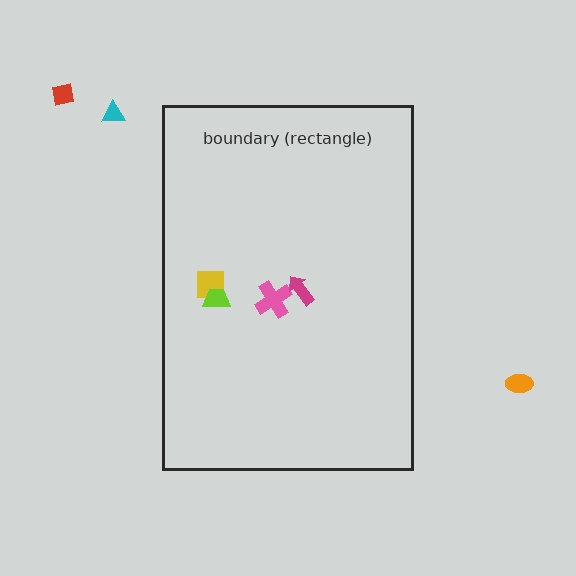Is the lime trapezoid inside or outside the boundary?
Inside.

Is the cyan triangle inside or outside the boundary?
Outside.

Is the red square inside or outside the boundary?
Outside.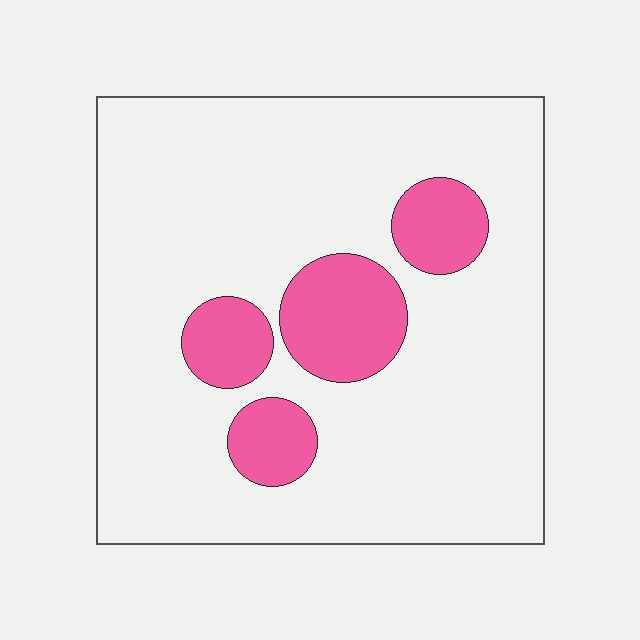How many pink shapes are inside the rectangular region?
4.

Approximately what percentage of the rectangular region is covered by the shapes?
Approximately 15%.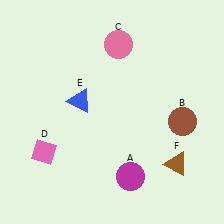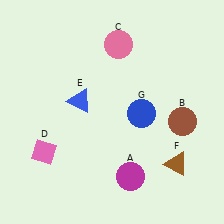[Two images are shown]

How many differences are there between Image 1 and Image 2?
There is 1 difference between the two images.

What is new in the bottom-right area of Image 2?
A blue circle (G) was added in the bottom-right area of Image 2.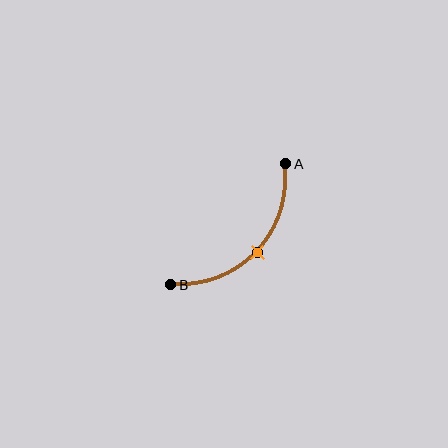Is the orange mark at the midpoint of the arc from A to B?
Yes. The orange mark lies on the arc at equal arc-length from both A and B — it is the arc midpoint.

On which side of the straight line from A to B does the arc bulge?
The arc bulges below and to the right of the straight line connecting A and B.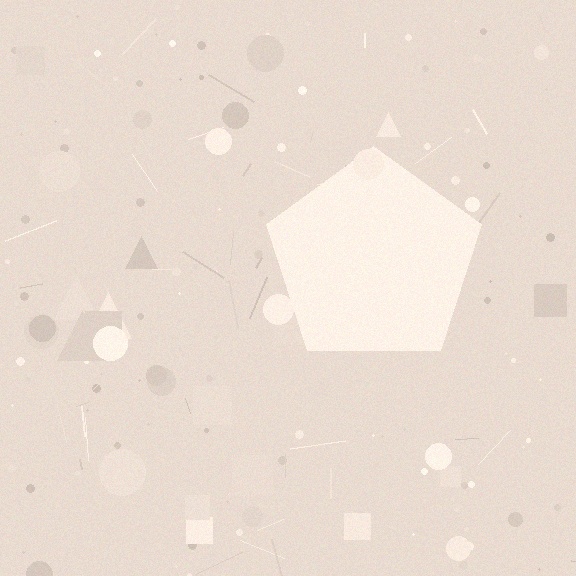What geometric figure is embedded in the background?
A pentagon is embedded in the background.